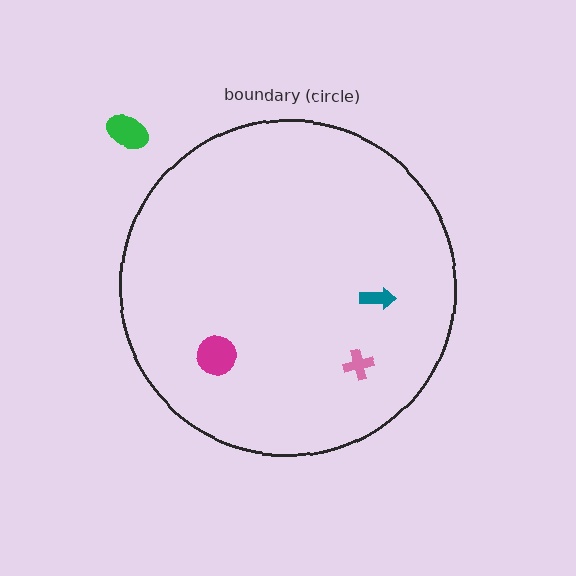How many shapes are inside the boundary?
3 inside, 1 outside.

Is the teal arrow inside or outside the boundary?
Inside.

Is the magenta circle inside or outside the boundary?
Inside.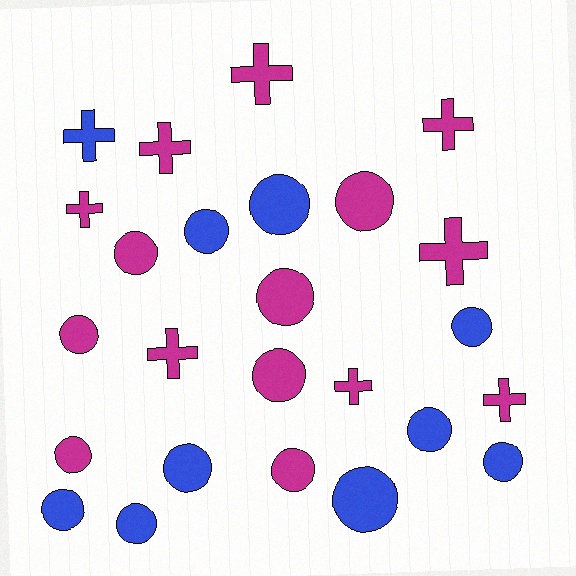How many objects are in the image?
There are 25 objects.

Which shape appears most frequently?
Circle, with 16 objects.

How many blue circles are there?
There are 9 blue circles.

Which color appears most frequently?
Magenta, with 15 objects.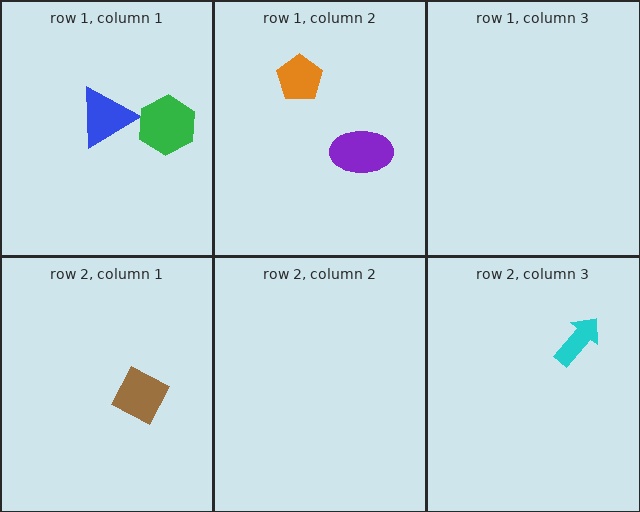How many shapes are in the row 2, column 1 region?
1.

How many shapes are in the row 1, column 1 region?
2.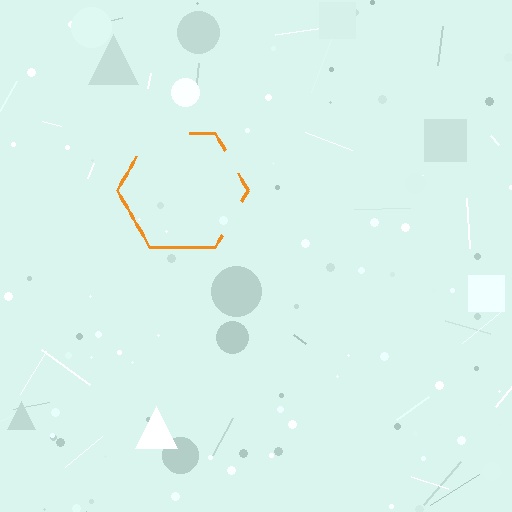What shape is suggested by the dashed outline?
The dashed outline suggests a hexagon.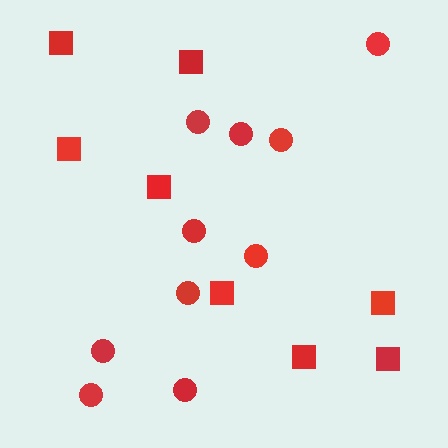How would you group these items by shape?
There are 2 groups: one group of circles (10) and one group of squares (8).